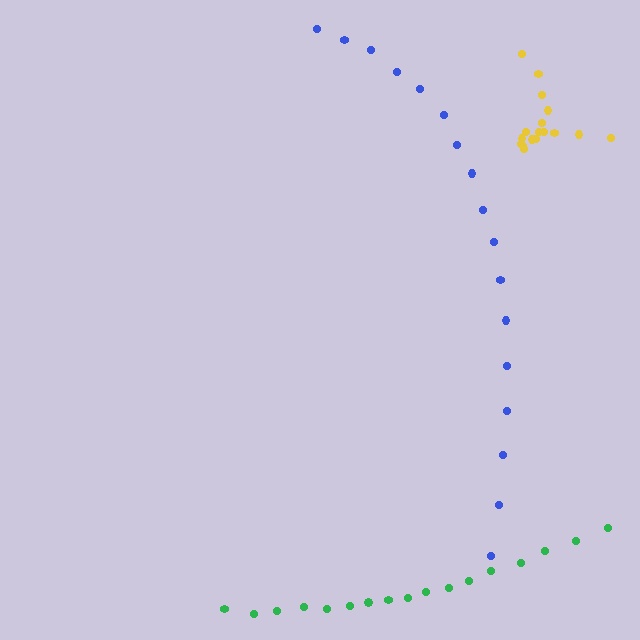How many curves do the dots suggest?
There are 3 distinct paths.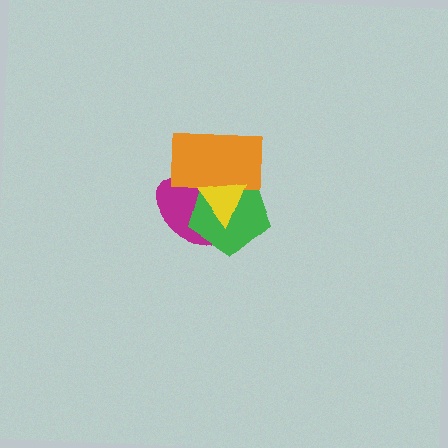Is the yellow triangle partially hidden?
No, no other shape covers it.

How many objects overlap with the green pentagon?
3 objects overlap with the green pentagon.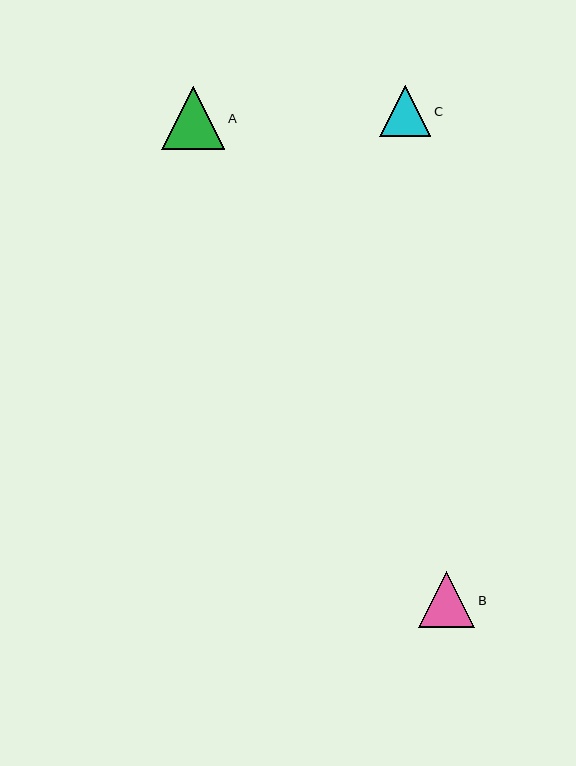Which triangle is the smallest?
Triangle C is the smallest with a size of approximately 51 pixels.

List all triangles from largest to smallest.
From largest to smallest: A, B, C.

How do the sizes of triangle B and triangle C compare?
Triangle B and triangle C are approximately the same size.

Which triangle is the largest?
Triangle A is the largest with a size of approximately 64 pixels.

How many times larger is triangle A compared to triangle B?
Triangle A is approximately 1.1 times the size of triangle B.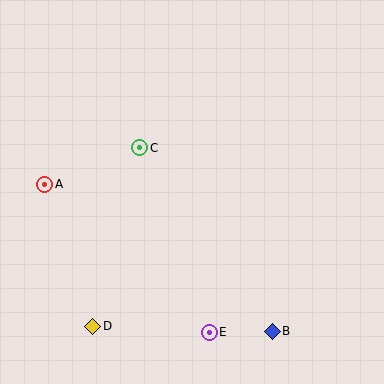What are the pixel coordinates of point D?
Point D is at (93, 326).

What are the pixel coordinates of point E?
Point E is at (209, 332).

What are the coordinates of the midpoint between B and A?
The midpoint between B and A is at (158, 258).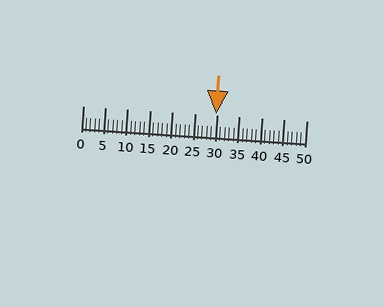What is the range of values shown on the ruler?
The ruler shows values from 0 to 50.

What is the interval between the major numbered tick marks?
The major tick marks are spaced 5 units apart.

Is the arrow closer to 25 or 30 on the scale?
The arrow is closer to 30.